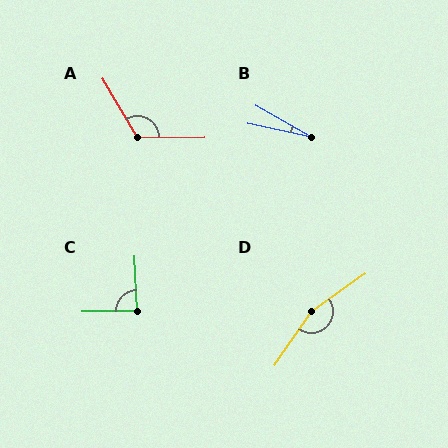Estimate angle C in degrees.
Approximately 88 degrees.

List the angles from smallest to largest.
B (18°), C (88°), A (120°), D (160°).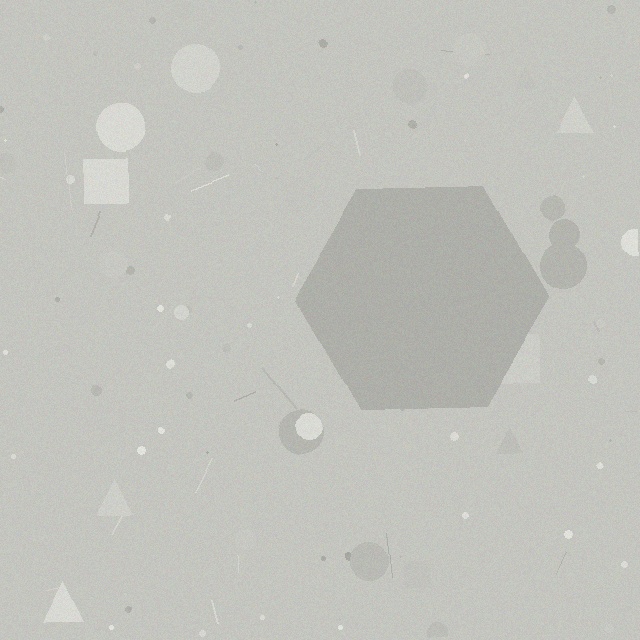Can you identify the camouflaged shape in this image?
The camouflaged shape is a hexagon.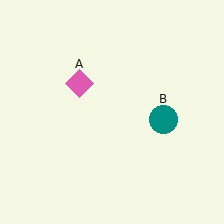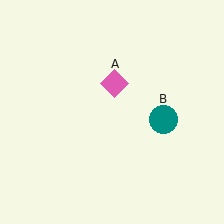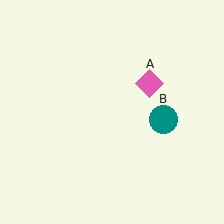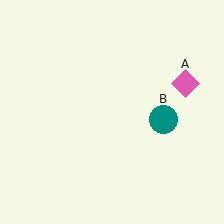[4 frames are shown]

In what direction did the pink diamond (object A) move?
The pink diamond (object A) moved right.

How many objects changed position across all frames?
1 object changed position: pink diamond (object A).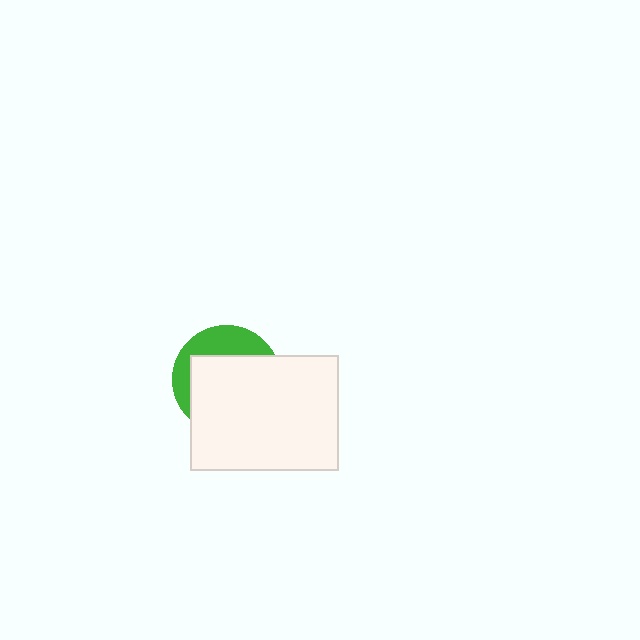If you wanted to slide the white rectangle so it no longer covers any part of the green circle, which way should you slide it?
Slide it toward the lower-right — that is the most direct way to separate the two shapes.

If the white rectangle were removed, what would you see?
You would see the complete green circle.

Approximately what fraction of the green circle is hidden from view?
Roughly 68% of the green circle is hidden behind the white rectangle.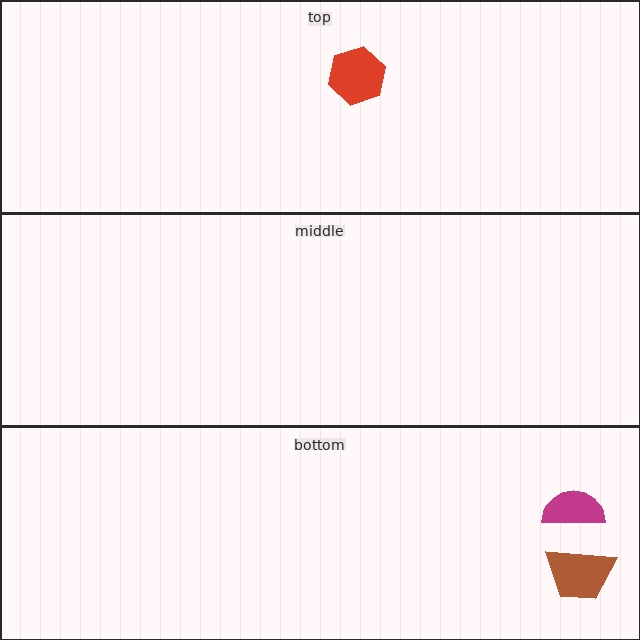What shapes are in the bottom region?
The brown trapezoid, the magenta semicircle.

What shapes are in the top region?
The red hexagon.